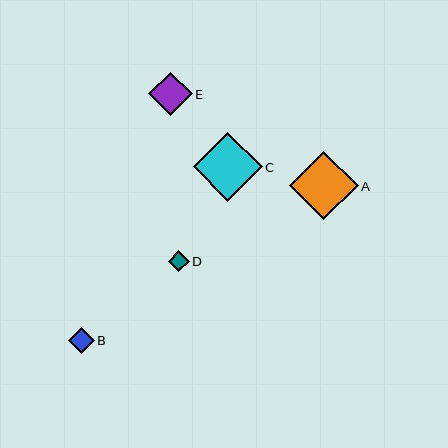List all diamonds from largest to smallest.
From largest to smallest: C, A, E, B, D.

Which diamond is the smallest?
Diamond D is the smallest with a size of approximately 21 pixels.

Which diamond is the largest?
Diamond C is the largest with a size of approximately 69 pixels.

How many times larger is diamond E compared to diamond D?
Diamond E is approximately 2.0 times the size of diamond D.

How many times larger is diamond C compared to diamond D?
Diamond C is approximately 3.2 times the size of diamond D.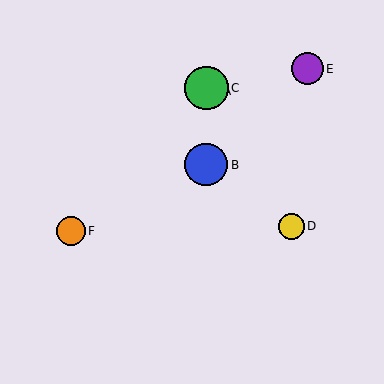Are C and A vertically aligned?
Yes, both are at x≈206.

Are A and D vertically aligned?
No, A is at x≈206 and D is at x≈292.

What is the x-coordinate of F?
Object F is at x≈71.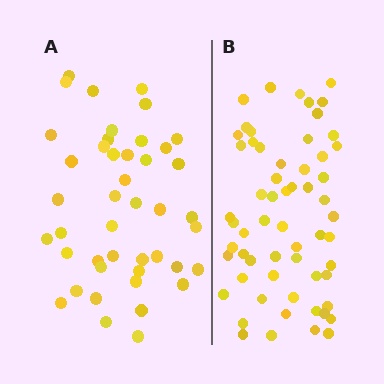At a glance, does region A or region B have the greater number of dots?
Region B (the right region) has more dots.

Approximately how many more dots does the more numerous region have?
Region B has approximately 15 more dots than region A.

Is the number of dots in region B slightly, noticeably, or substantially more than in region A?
Region B has noticeably more, but not dramatically so. The ratio is roughly 1.4 to 1.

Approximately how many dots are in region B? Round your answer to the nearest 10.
About 60 dots.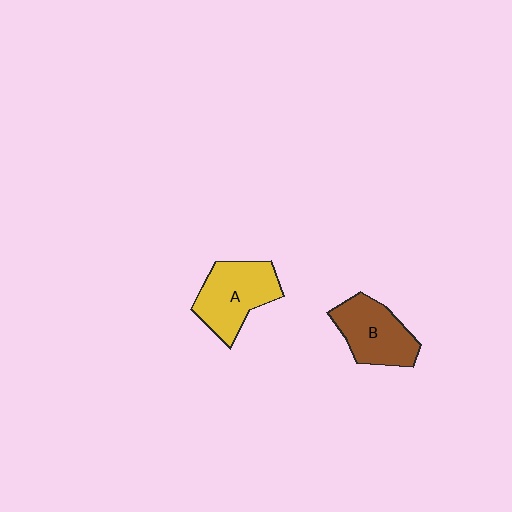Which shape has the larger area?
Shape A (yellow).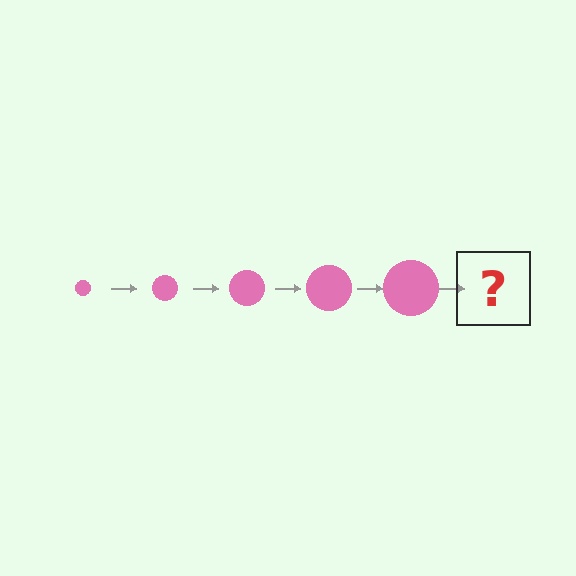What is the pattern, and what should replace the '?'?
The pattern is that the circle gets progressively larger each step. The '?' should be a pink circle, larger than the previous one.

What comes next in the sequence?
The next element should be a pink circle, larger than the previous one.